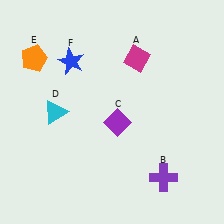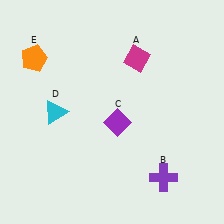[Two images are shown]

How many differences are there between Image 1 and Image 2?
There is 1 difference between the two images.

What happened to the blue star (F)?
The blue star (F) was removed in Image 2. It was in the top-left area of Image 1.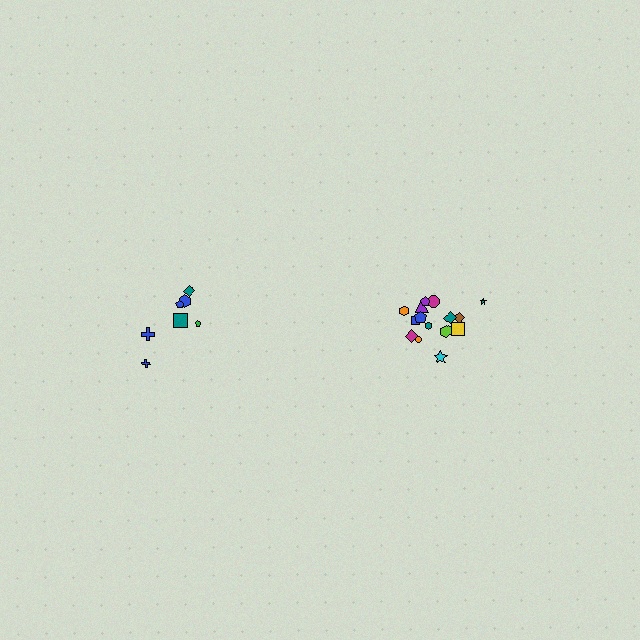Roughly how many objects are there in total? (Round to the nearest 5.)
Roughly 20 objects in total.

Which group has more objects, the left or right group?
The right group.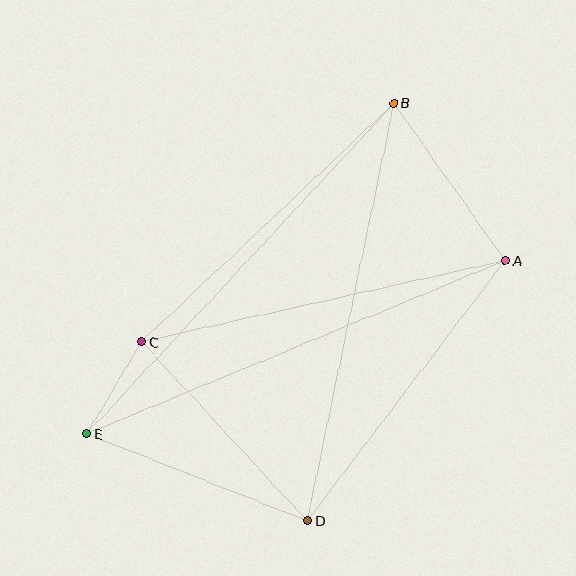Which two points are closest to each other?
Points C and E are closest to each other.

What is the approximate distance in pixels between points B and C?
The distance between B and C is approximately 347 pixels.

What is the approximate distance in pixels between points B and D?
The distance between B and D is approximately 426 pixels.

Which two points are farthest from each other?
Points A and E are farthest from each other.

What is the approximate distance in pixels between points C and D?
The distance between C and D is approximately 243 pixels.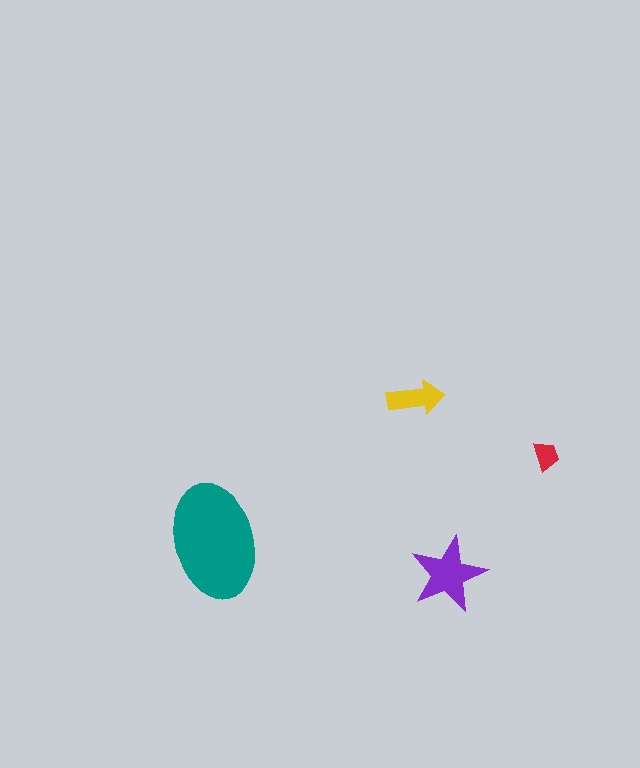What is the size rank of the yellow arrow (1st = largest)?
3rd.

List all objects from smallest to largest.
The red trapezoid, the yellow arrow, the purple star, the teal ellipse.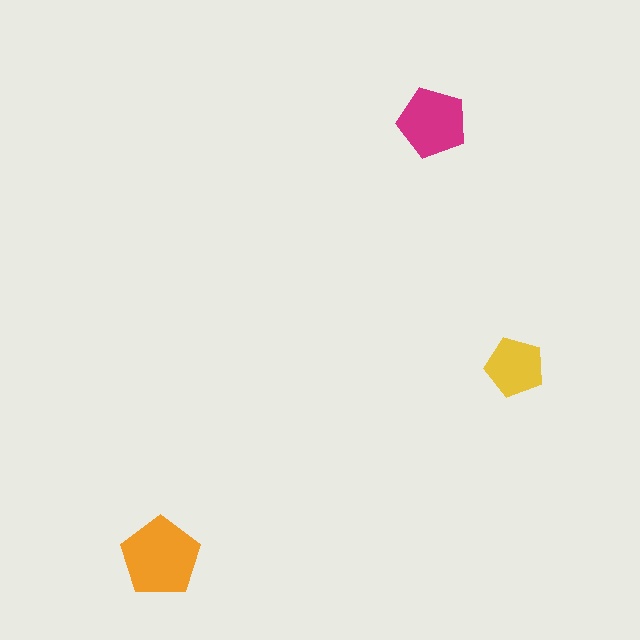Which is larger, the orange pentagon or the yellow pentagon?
The orange one.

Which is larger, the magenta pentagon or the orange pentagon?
The orange one.